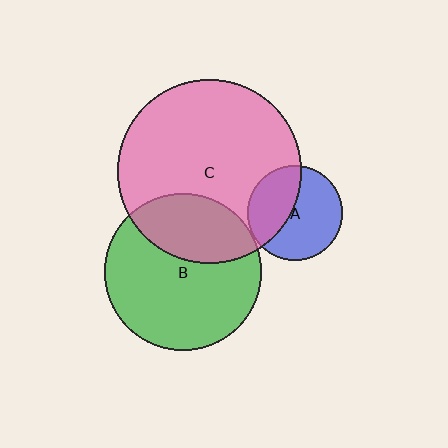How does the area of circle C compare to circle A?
Approximately 3.7 times.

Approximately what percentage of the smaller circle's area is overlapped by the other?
Approximately 40%.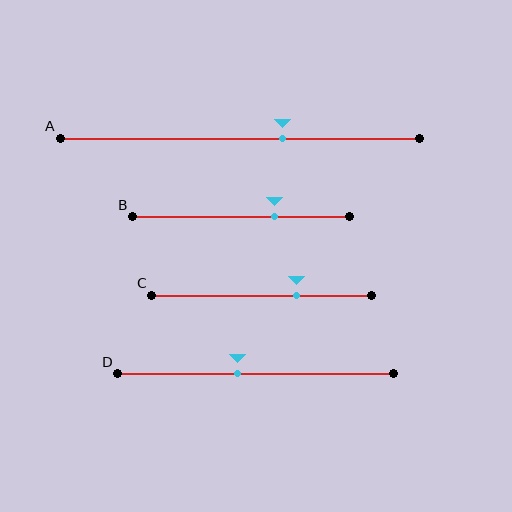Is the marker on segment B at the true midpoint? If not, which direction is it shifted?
No, the marker on segment B is shifted to the right by about 15% of the segment length.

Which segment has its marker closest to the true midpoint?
Segment D has its marker closest to the true midpoint.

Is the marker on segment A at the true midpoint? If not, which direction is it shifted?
No, the marker on segment A is shifted to the right by about 12% of the segment length.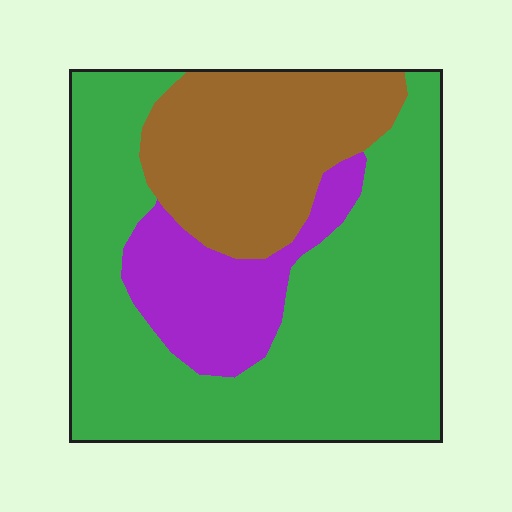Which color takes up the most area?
Green, at roughly 60%.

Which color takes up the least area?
Purple, at roughly 15%.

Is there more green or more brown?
Green.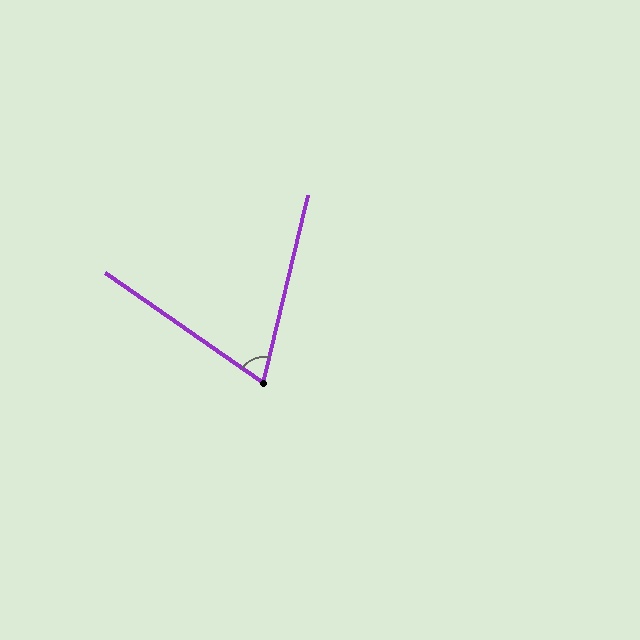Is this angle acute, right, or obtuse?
It is acute.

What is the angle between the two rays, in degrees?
Approximately 68 degrees.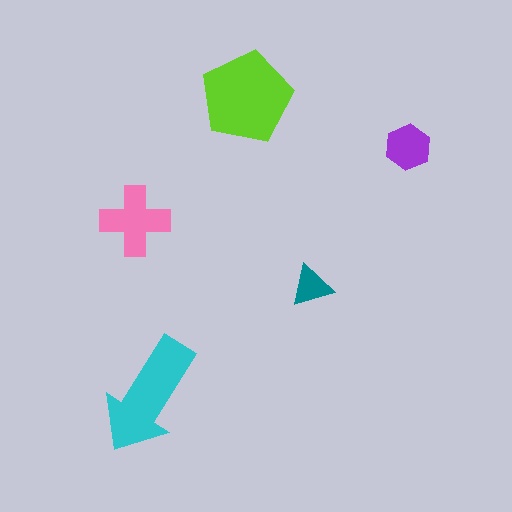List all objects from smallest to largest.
The teal triangle, the purple hexagon, the pink cross, the cyan arrow, the lime pentagon.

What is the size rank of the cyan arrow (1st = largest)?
2nd.